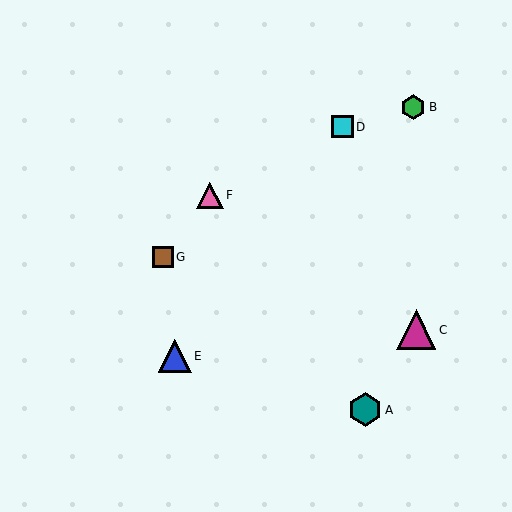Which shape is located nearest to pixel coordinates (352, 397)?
The teal hexagon (labeled A) at (365, 410) is nearest to that location.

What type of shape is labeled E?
Shape E is a blue triangle.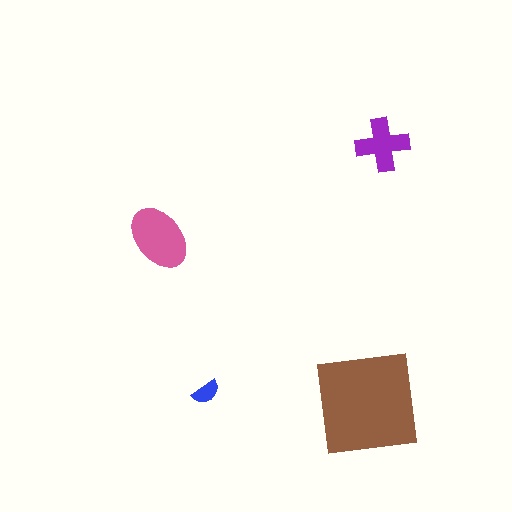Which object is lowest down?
The brown square is bottommost.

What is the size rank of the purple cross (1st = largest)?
3rd.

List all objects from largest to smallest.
The brown square, the pink ellipse, the purple cross, the blue semicircle.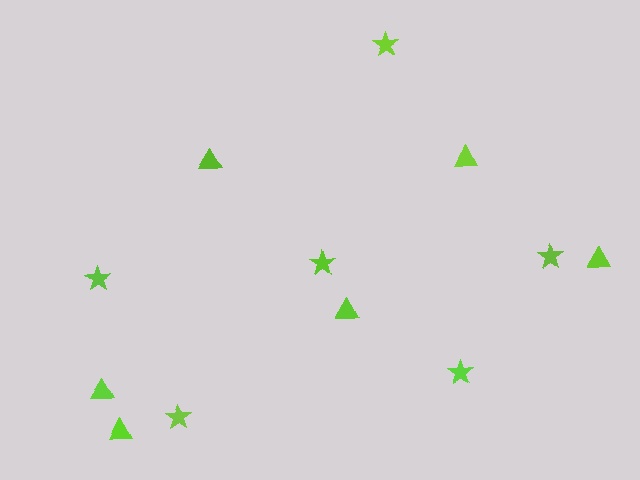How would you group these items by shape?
There are 2 groups: one group of triangles (6) and one group of stars (6).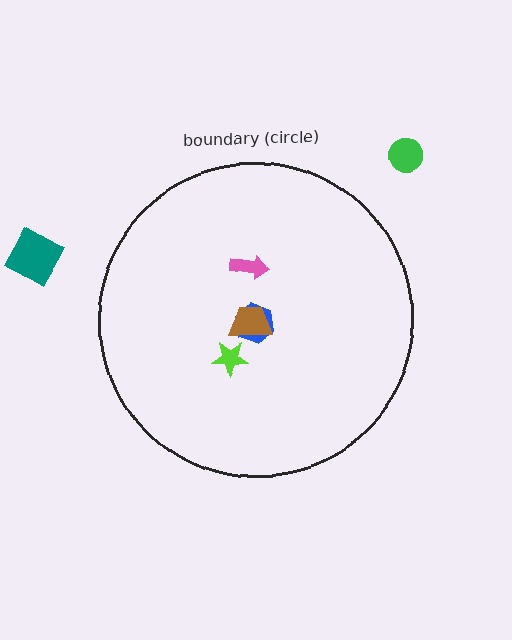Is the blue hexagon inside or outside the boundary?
Inside.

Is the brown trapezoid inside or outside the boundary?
Inside.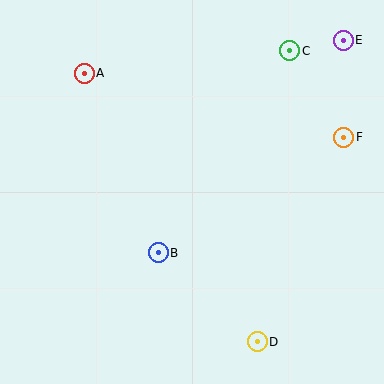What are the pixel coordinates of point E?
Point E is at (343, 40).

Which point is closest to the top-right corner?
Point E is closest to the top-right corner.